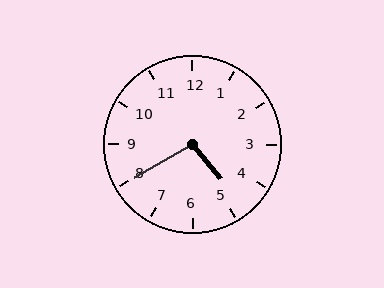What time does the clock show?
4:40.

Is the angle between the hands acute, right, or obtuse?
It is obtuse.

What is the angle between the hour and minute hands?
Approximately 100 degrees.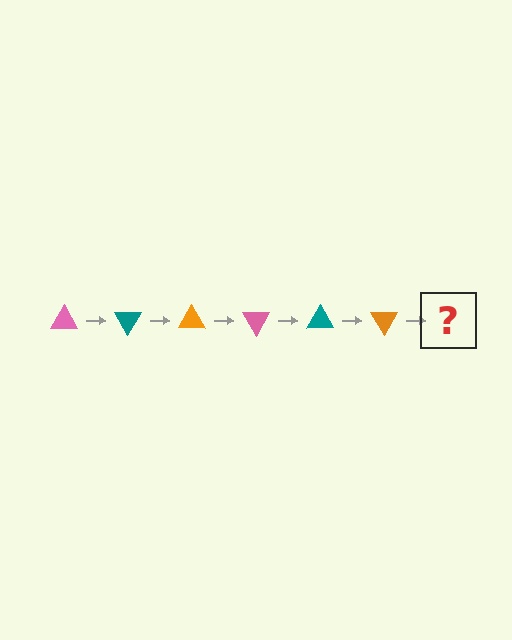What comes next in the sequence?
The next element should be a pink triangle, rotated 360 degrees from the start.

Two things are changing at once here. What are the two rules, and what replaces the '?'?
The two rules are that it rotates 60 degrees each step and the color cycles through pink, teal, and orange. The '?' should be a pink triangle, rotated 360 degrees from the start.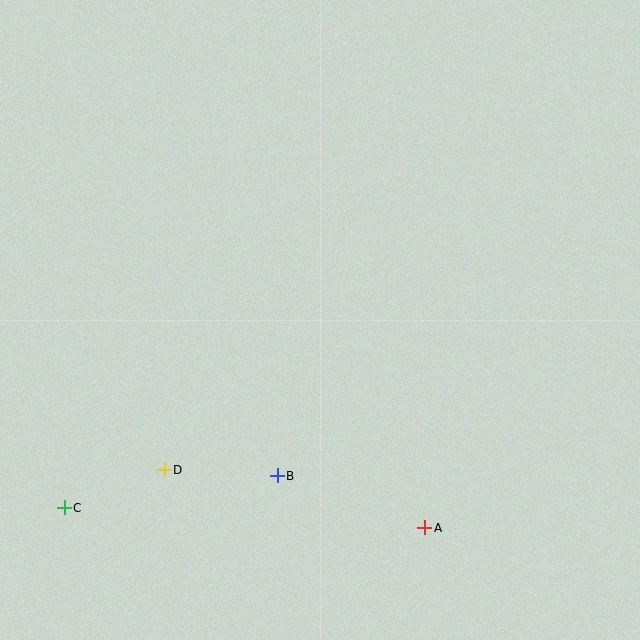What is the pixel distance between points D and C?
The distance between D and C is 107 pixels.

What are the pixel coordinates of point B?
Point B is at (277, 476).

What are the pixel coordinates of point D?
Point D is at (164, 470).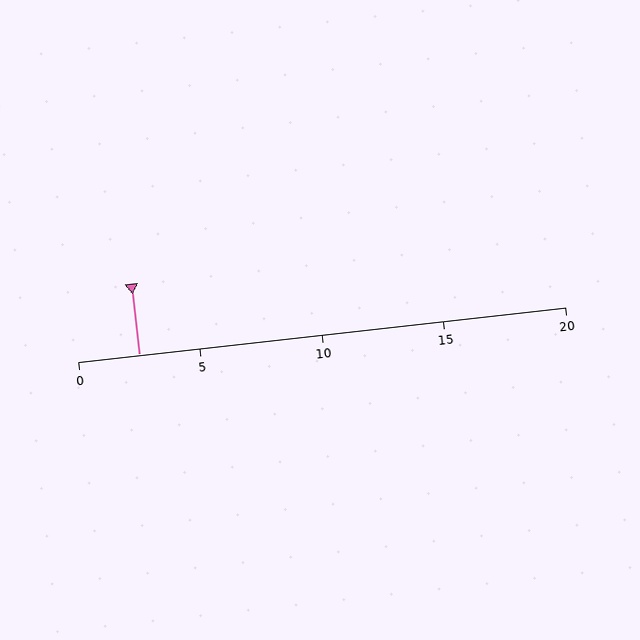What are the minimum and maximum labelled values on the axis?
The axis runs from 0 to 20.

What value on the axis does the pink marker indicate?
The marker indicates approximately 2.5.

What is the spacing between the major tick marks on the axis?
The major ticks are spaced 5 apart.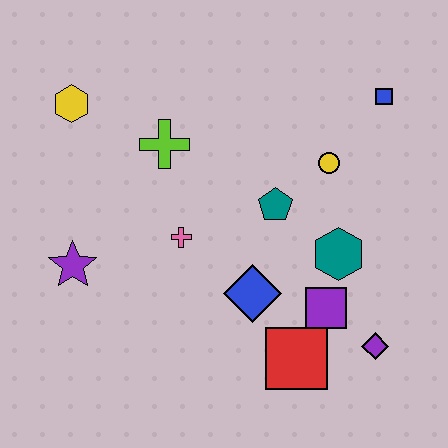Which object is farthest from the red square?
The yellow hexagon is farthest from the red square.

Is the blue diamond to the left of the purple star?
No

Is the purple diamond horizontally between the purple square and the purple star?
No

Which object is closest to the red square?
The purple square is closest to the red square.